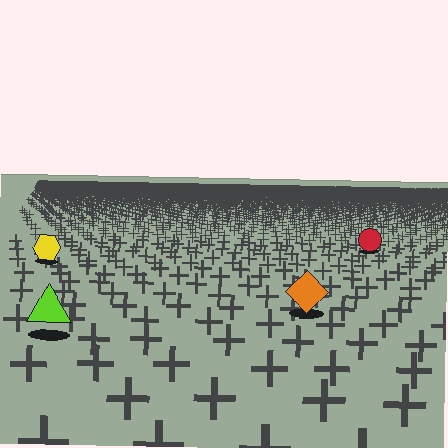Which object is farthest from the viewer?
The red circle is farthest from the viewer. It appears smaller and the ground texture around it is denser.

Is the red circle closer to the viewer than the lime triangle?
No. The lime triangle is closer — you can tell from the texture gradient: the ground texture is coarser near it.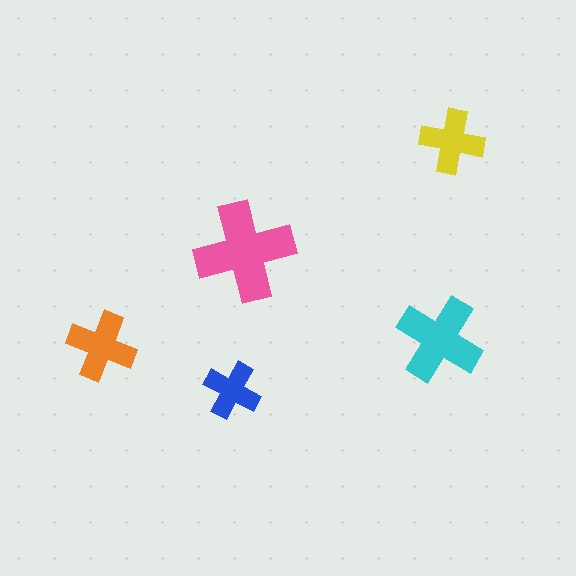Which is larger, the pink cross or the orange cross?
The pink one.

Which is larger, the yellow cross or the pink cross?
The pink one.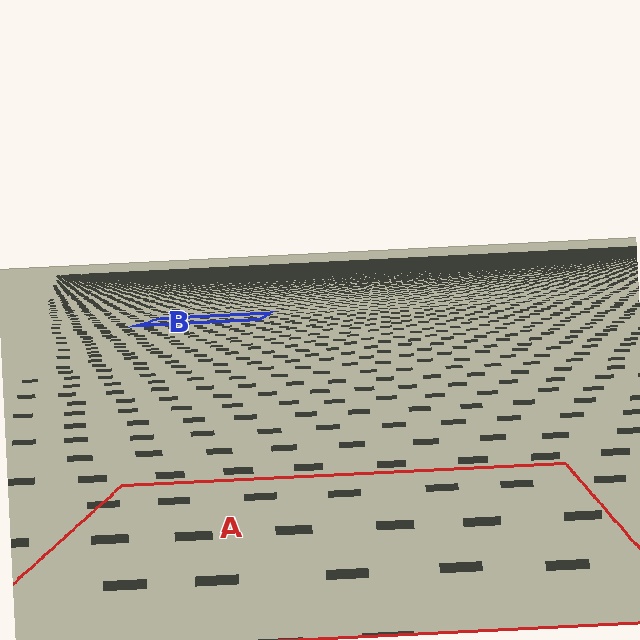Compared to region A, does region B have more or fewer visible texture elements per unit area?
Region B has more texture elements per unit area — they are packed more densely because it is farther away.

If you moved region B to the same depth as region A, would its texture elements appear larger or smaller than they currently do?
They would appear larger. At a closer depth, the same texture elements are projected at a bigger on-screen size.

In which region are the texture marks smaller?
The texture marks are smaller in region B, because it is farther away.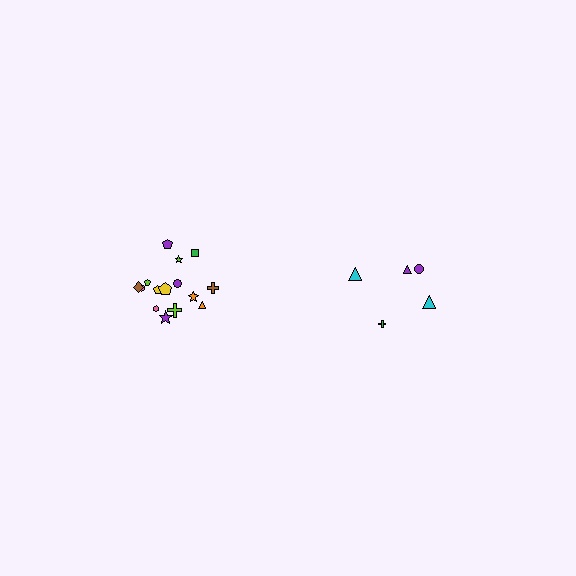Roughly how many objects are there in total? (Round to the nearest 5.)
Roughly 20 objects in total.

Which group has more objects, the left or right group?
The left group.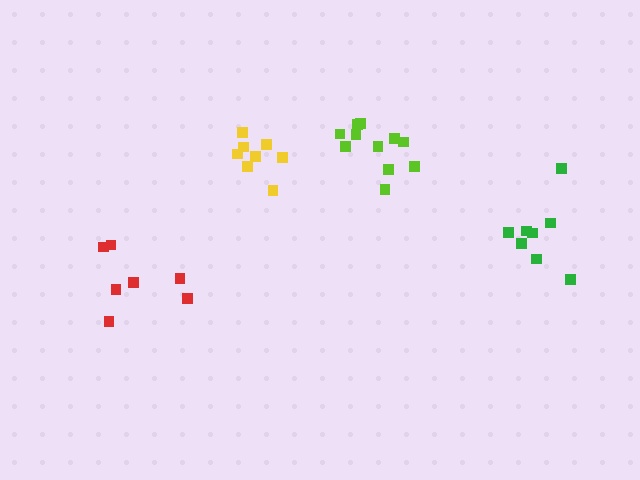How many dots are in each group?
Group 1: 11 dots, Group 2: 7 dots, Group 3: 8 dots, Group 4: 8 dots (34 total).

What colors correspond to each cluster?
The clusters are colored: lime, red, yellow, green.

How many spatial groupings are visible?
There are 4 spatial groupings.